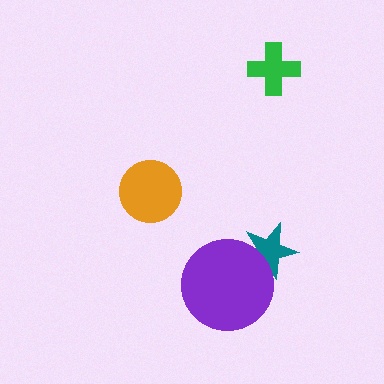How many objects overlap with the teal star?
1 object overlaps with the teal star.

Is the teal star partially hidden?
Yes, it is partially covered by another shape.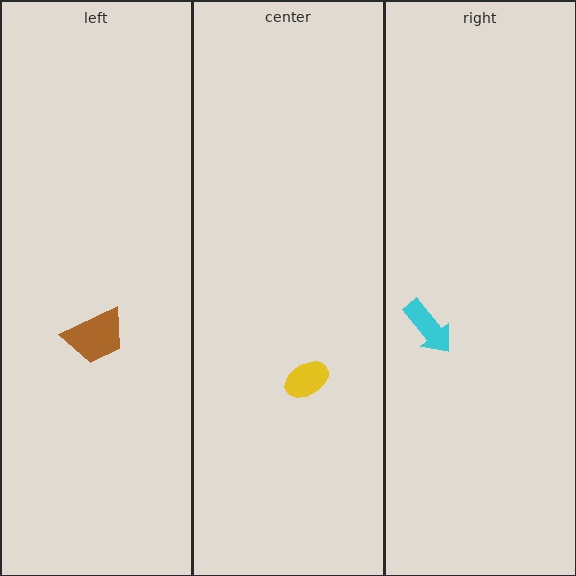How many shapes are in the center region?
1.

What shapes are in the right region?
The cyan arrow.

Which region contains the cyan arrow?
The right region.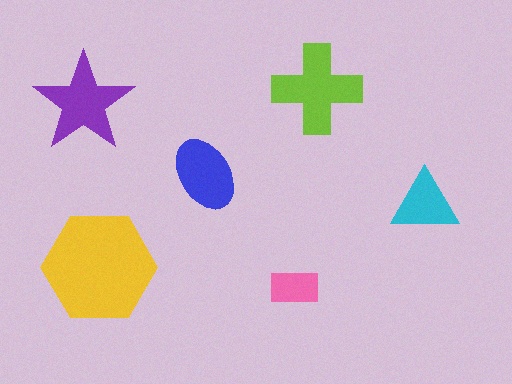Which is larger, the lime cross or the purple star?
The lime cross.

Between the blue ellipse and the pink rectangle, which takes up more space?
The blue ellipse.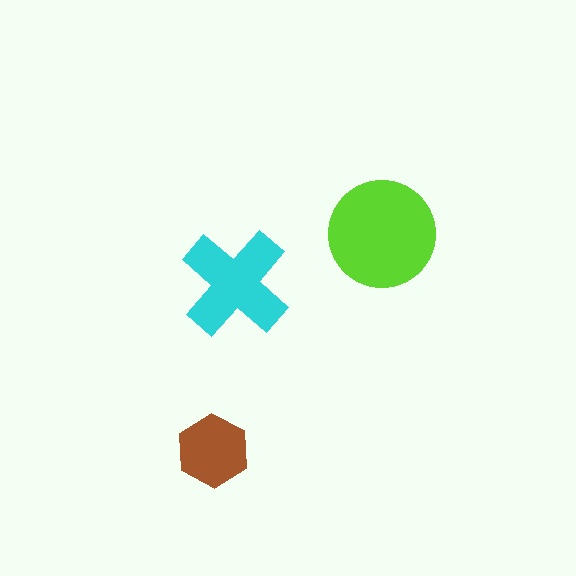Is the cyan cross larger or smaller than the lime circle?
Smaller.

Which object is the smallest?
The brown hexagon.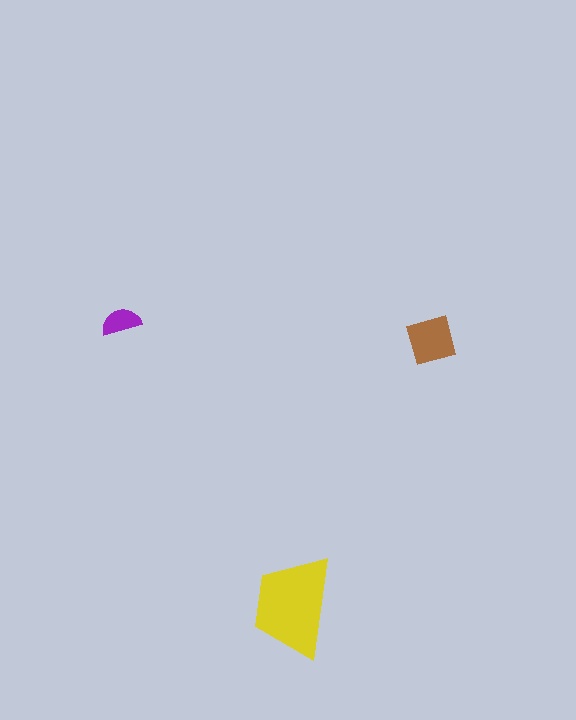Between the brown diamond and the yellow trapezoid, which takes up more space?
The yellow trapezoid.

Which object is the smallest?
The purple semicircle.